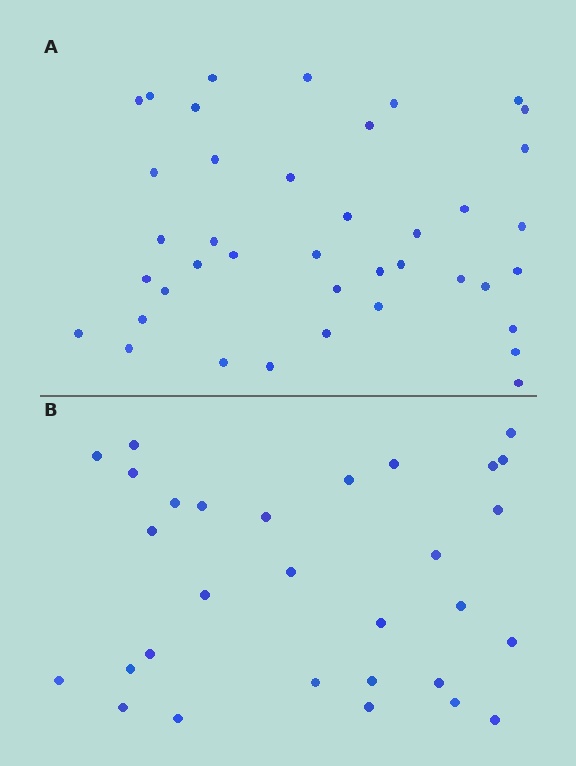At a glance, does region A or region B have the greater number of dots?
Region A (the top region) has more dots.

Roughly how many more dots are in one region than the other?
Region A has roughly 10 or so more dots than region B.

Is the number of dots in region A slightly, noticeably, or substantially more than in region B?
Region A has noticeably more, but not dramatically so. The ratio is roughly 1.3 to 1.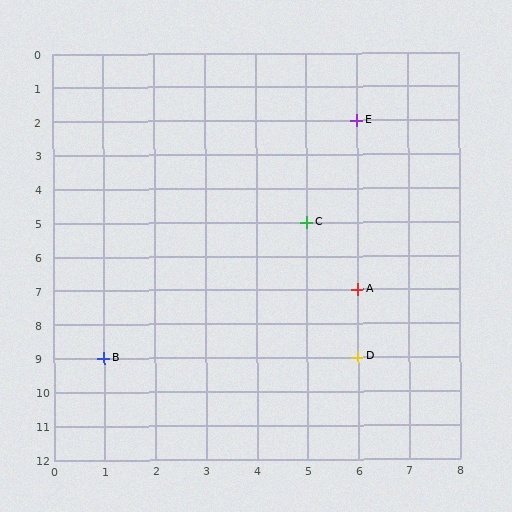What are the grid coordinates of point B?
Point B is at grid coordinates (1, 9).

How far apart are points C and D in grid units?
Points C and D are 1 column and 4 rows apart (about 4.1 grid units diagonally).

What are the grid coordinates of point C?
Point C is at grid coordinates (5, 5).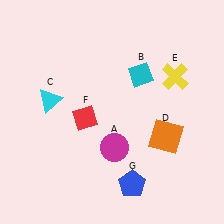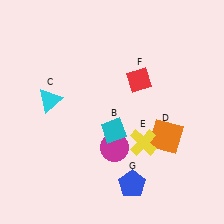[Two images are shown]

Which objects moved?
The objects that moved are: the cyan diamond (B), the yellow cross (E), the red diamond (F).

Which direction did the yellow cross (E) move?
The yellow cross (E) moved down.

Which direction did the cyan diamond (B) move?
The cyan diamond (B) moved down.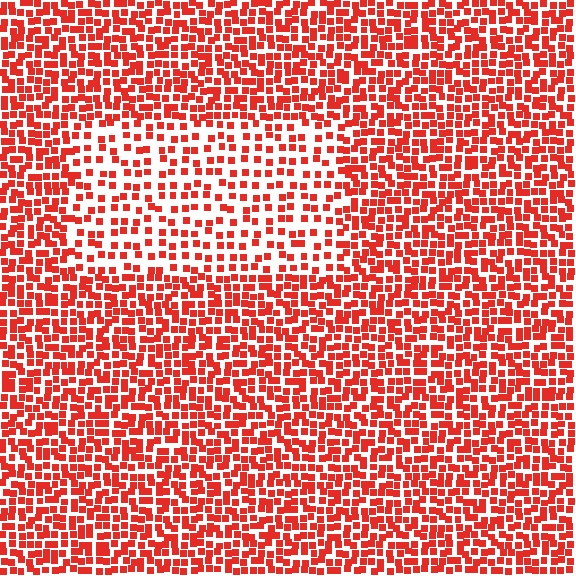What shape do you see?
I see a rectangle.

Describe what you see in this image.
The image contains small red elements arranged at two different densities. A rectangle-shaped region is visible where the elements are less densely packed than the surrounding area.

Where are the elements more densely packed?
The elements are more densely packed outside the rectangle boundary.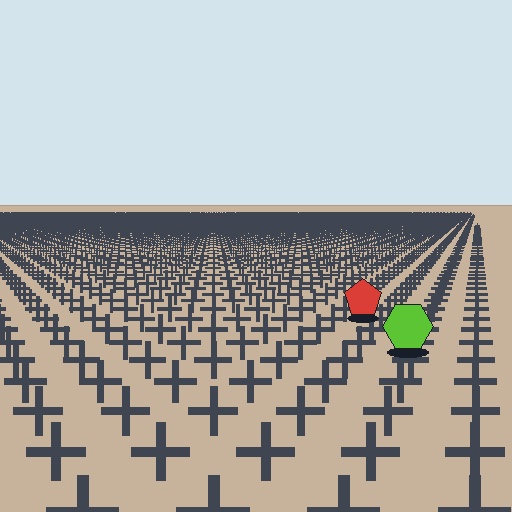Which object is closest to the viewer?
The lime hexagon is closest. The texture marks near it are larger and more spread out.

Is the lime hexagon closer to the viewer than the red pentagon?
Yes. The lime hexagon is closer — you can tell from the texture gradient: the ground texture is coarser near it.